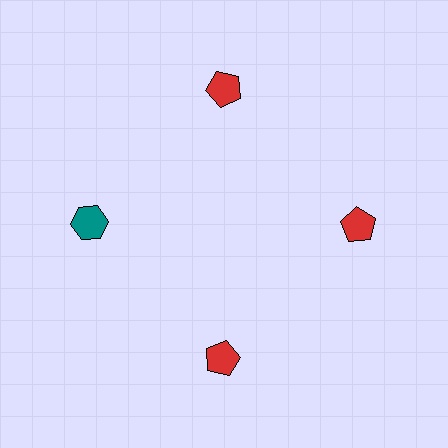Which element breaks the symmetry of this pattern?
The teal hexagon at roughly the 9 o'clock position breaks the symmetry. All other shapes are red pentagons.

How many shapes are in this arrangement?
There are 4 shapes arranged in a ring pattern.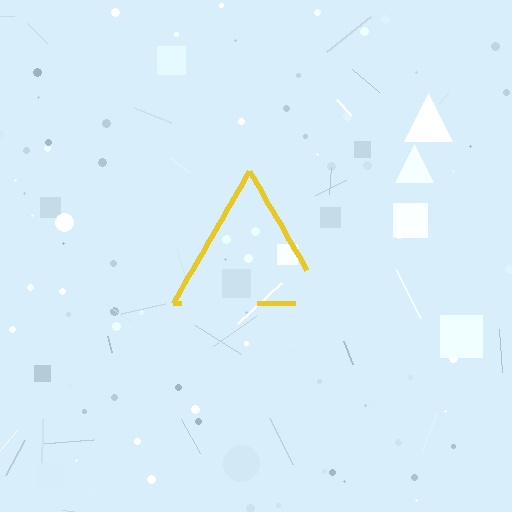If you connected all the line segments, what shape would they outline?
They would outline a triangle.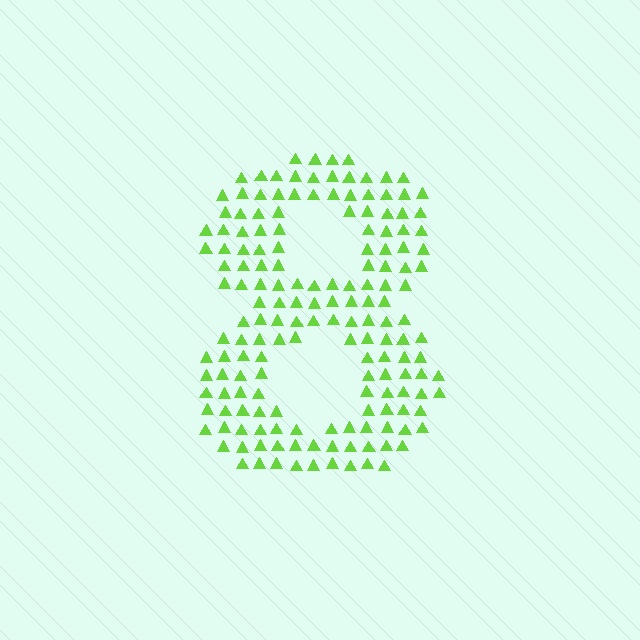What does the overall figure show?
The overall figure shows the digit 8.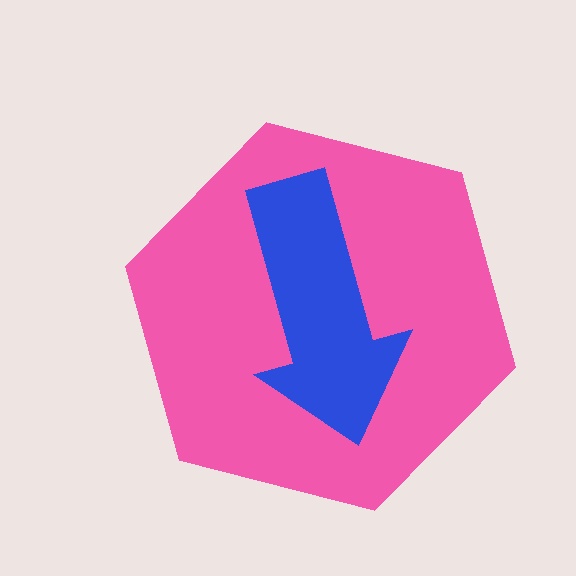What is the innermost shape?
The blue arrow.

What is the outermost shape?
The pink hexagon.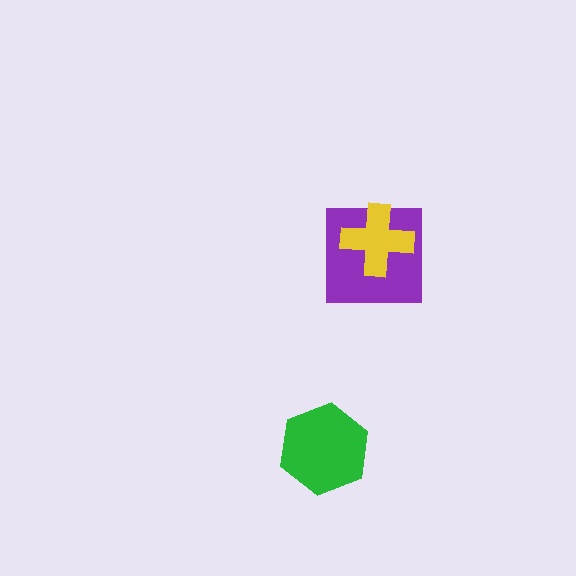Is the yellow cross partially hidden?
No, no other shape covers it.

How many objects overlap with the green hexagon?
0 objects overlap with the green hexagon.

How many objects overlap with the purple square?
1 object overlaps with the purple square.